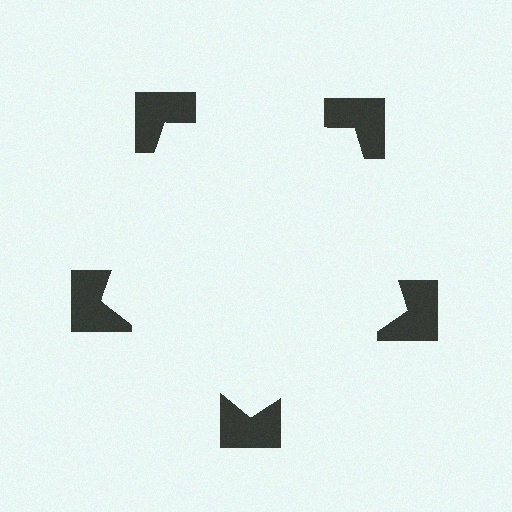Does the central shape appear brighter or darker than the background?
It typically appears slightly brighter than the background, even though no actual brightness change is drawn.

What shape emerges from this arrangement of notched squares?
An illusory pentagon — its edges are inferred from the aligned wedge cuts in the notched squares, not physically drawn.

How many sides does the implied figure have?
5 sides.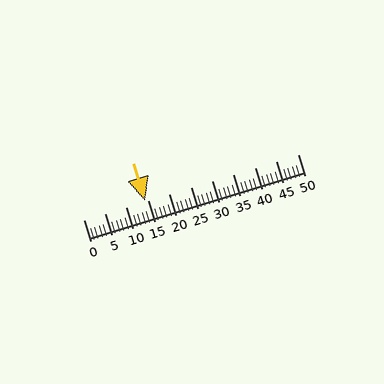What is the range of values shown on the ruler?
The ruler shows values from 0 to 50.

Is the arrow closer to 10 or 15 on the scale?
The arrow is closer to 15.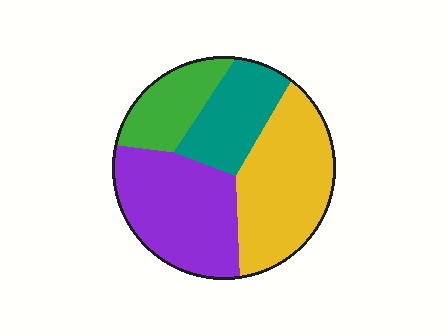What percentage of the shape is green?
Green covers about 15% of the shape.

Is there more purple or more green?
Purple.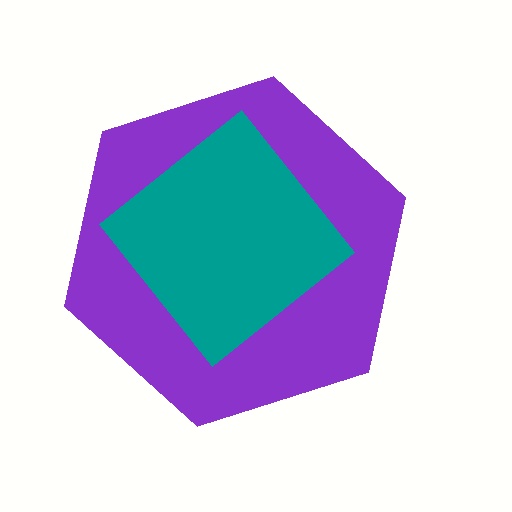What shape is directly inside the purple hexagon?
The teal diamond.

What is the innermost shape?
The teal diamond.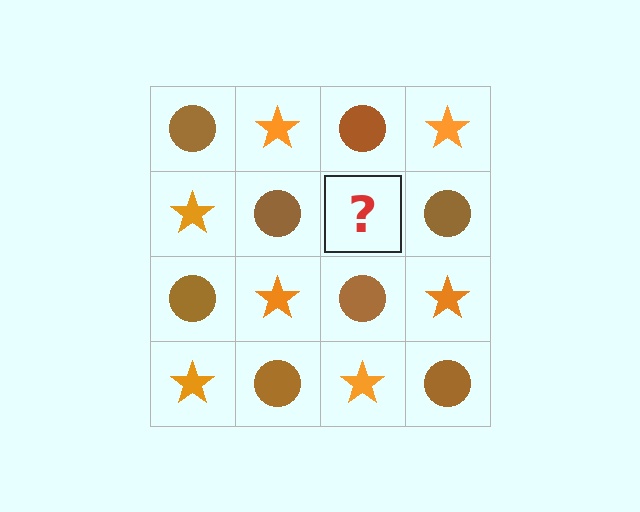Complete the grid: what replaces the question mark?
The question mark should be replaced with an orange star.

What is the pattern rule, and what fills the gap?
The rule is that it alternates brown circle and orange star in a checkerboard pattern. The gap should be filled with an orange star.